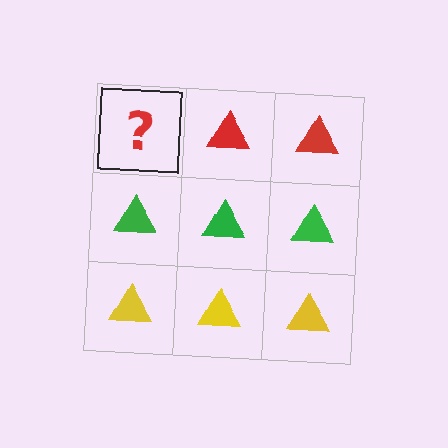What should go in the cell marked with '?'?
The missing cell should contain a red triangle.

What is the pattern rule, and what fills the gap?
The rule is that each row has a consistent color. The gap should be filled with a red triangle.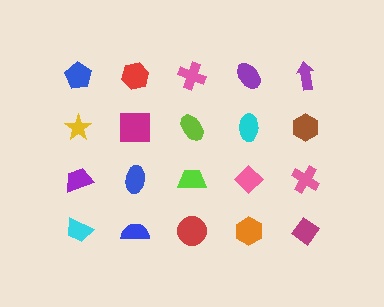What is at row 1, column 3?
A pink cross.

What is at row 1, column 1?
A blue pentagon.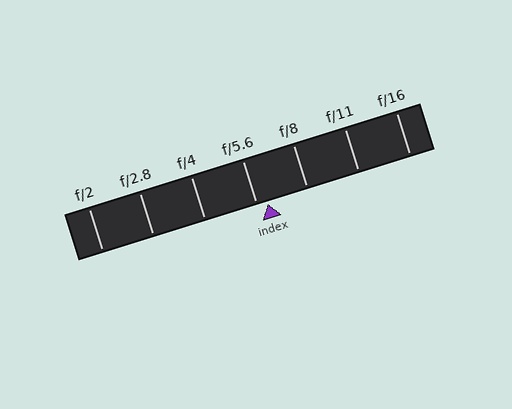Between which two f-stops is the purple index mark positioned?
The index mark is between f/5.6 and f/8.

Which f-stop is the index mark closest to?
The index mark is closest to f/5.6.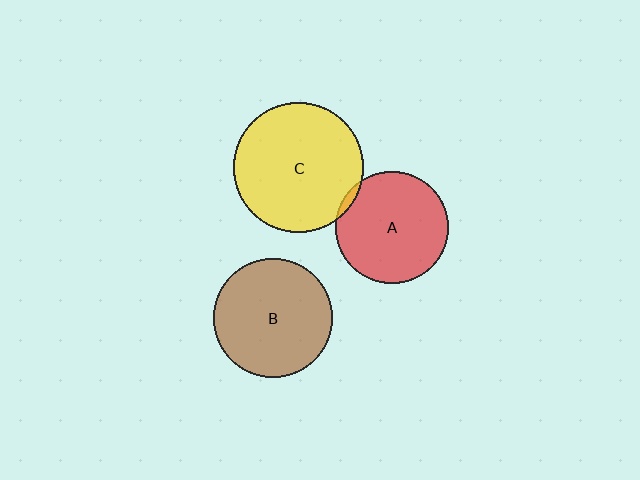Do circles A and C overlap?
Yes.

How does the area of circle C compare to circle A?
Approximately 1.3 times.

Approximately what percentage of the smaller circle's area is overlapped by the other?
Approximately 5%.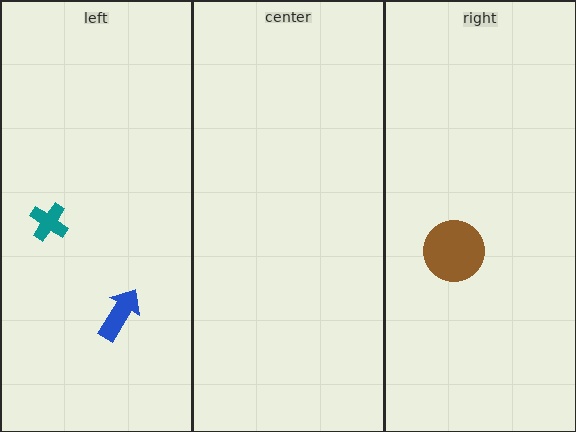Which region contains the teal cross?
The left region.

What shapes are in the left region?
The teal cross, the blue arrow.